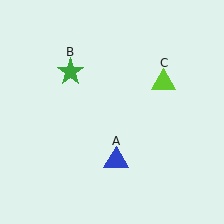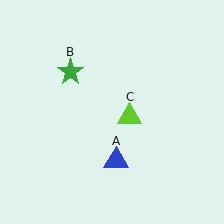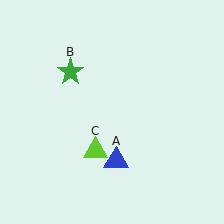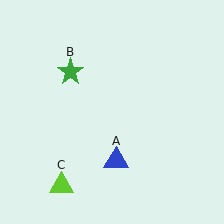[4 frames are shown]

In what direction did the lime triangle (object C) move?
The lime triangle (object C) moved down and to the left.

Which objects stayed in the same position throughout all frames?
Blue triangle (object A) and green star (object B) remained stationary.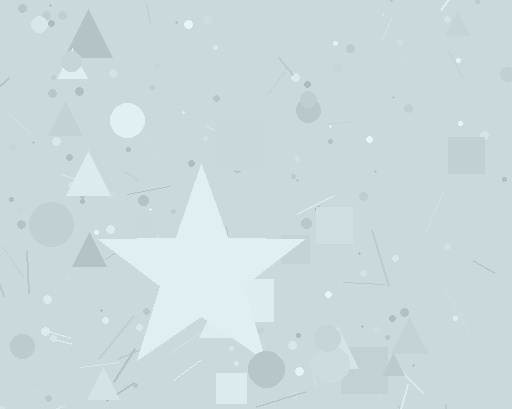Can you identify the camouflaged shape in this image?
The camouflaged shape is a star.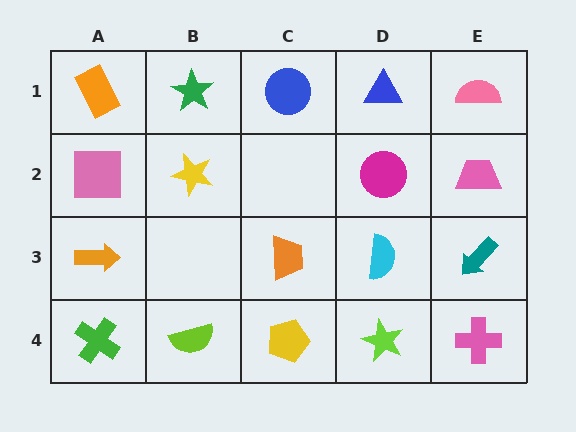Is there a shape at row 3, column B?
No, that cell is empty.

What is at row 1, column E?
A pink semicircle.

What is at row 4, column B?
A lime semicircle.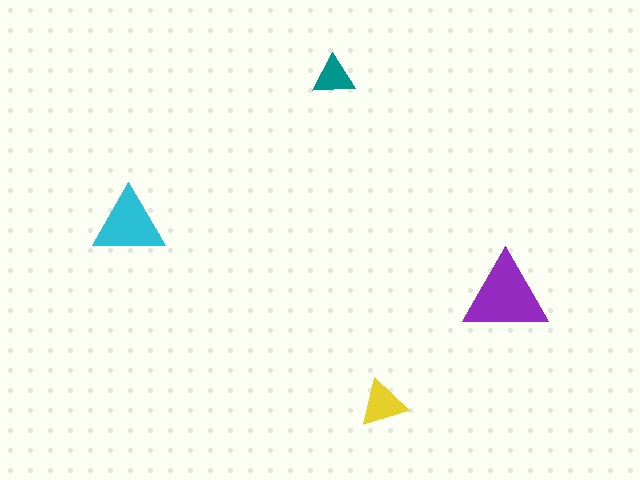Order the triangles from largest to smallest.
the purple one, the cyan one, the yellow one, the teal one.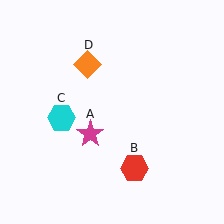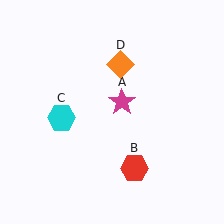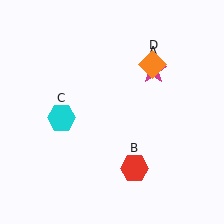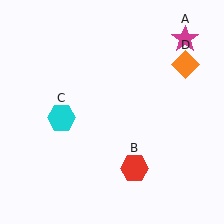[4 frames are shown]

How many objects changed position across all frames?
2 objects changed position: magenta star (object A), orange diamond (object D).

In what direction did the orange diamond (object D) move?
The orange diamond (object D) moved right.